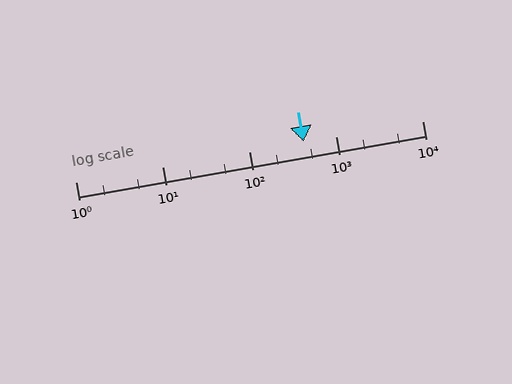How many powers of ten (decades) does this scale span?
The scale spans 4 decades, from 1 to 10000.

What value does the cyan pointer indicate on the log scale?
The pointer indicates approximately 430.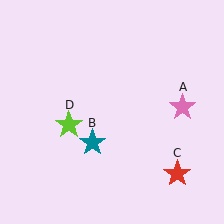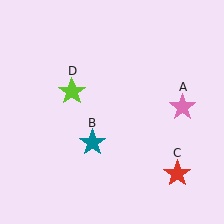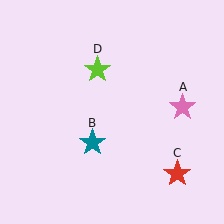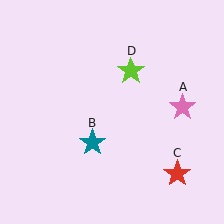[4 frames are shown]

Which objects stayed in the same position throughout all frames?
Pink star (object A) and teal star (object B) and red star (object C) remained stationary.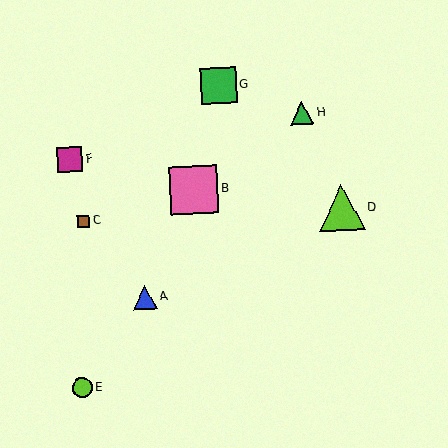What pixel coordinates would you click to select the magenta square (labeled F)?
Click at (70, 159) to select the magenta square F.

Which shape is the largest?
The pink square (labeled B) is the largest.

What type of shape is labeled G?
Shape G is a green square.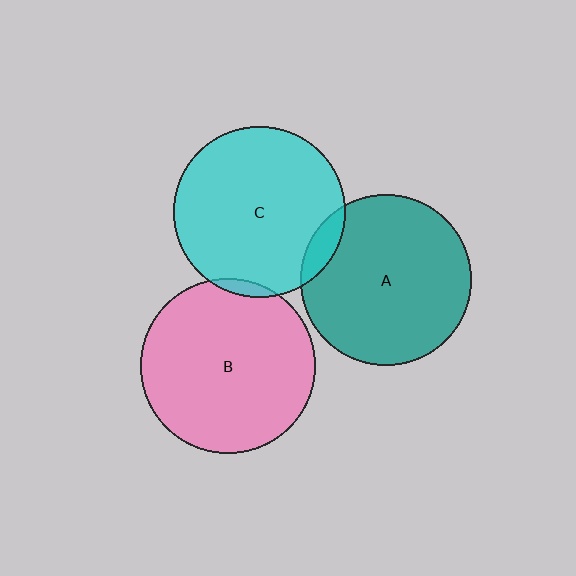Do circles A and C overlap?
Yes.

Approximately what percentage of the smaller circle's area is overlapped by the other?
Approximately 10%.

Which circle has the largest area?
Circle B (pink).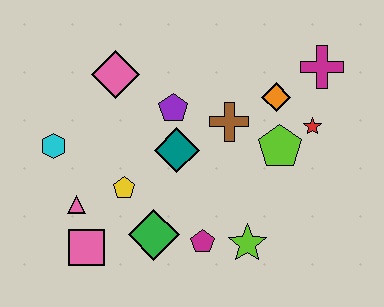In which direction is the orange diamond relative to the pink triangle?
The orange diamond is to the right of the pink triangle.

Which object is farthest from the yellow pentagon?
The magenta cross is farthest from the yellow pentagon.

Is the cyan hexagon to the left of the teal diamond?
Yes